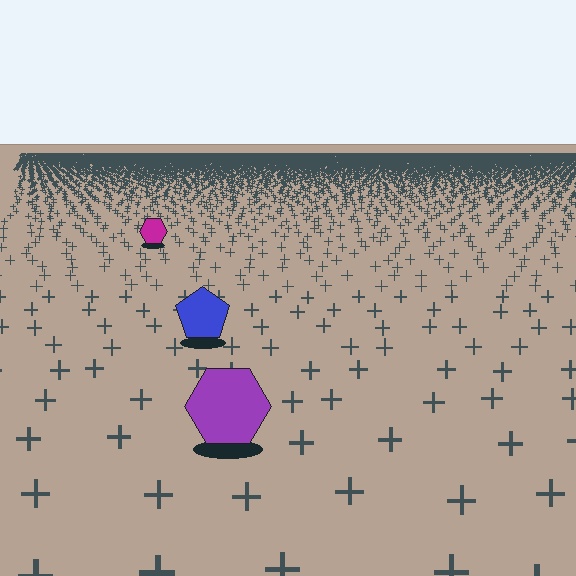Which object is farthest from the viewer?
The magenta hexagon is farthest from the viewer. It appears smaller and the ground texture around it is denser.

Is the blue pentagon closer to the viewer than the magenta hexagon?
Yes. The blue pentagon is closer — you can tell from the texture gradient: the ground texture is coarser near it.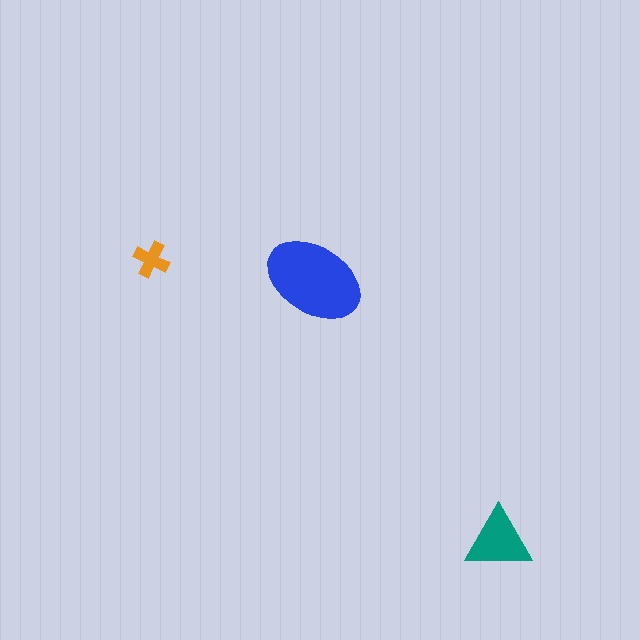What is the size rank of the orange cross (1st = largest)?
3rd.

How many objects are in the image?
There are 3 objects in the image.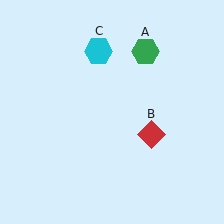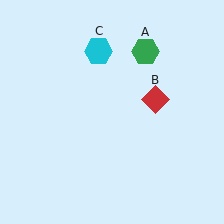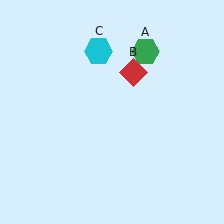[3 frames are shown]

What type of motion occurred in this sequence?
The red diamond (object B) rotated counterclockwise around the center of the scene.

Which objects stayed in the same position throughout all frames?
Green hexagon (object A) and cyan hexagon (object C) remained stationary.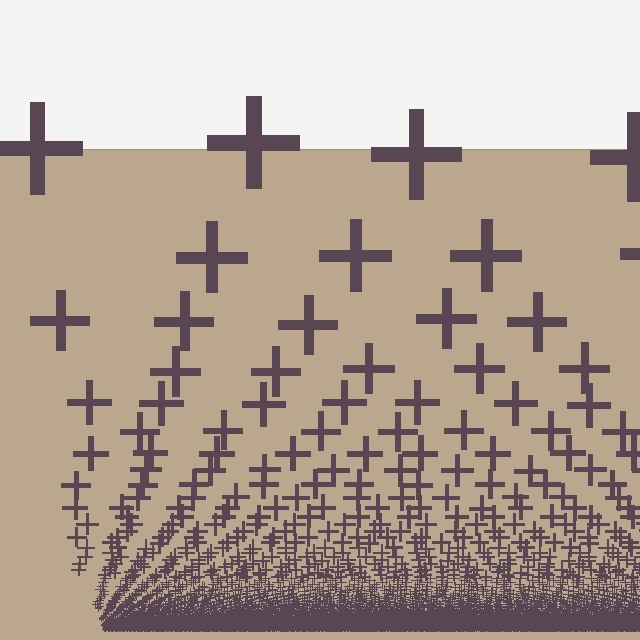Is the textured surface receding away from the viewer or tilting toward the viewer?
The surface appears to tilt toward the viewer. Texture elements get larger and sparser toward the top.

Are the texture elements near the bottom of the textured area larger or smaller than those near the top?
Smaller. The gradient is inverted — elements near the bottom are smaller and denser.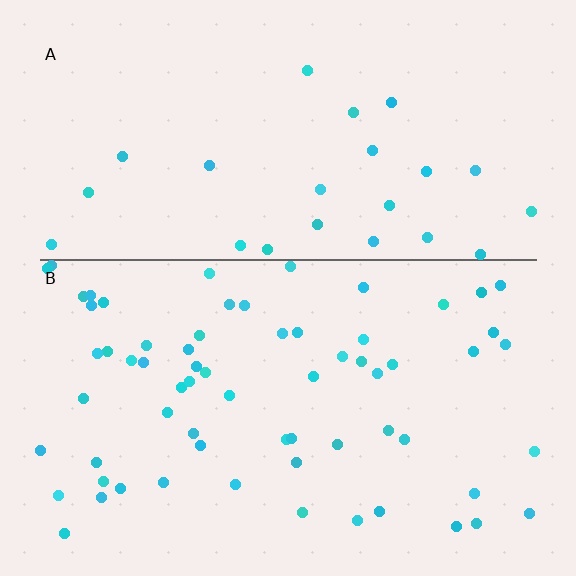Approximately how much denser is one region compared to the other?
Approximately 2.7× — region B over region A.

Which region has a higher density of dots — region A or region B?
B (the bottom).